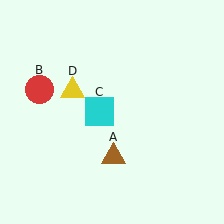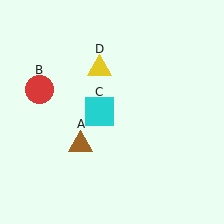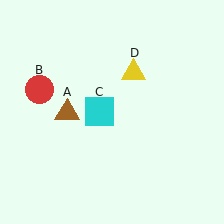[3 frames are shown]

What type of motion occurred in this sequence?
The brown triangle (object A), yellow triangle (object D) rotated clockwise around the center of the scene.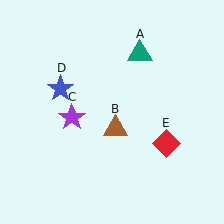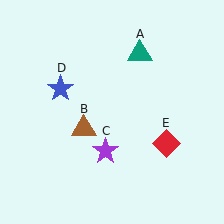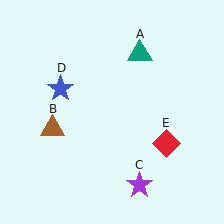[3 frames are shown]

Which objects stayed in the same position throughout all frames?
Teal triangle (object A) and blue star (object D) and red diamond (object E) remained stationary.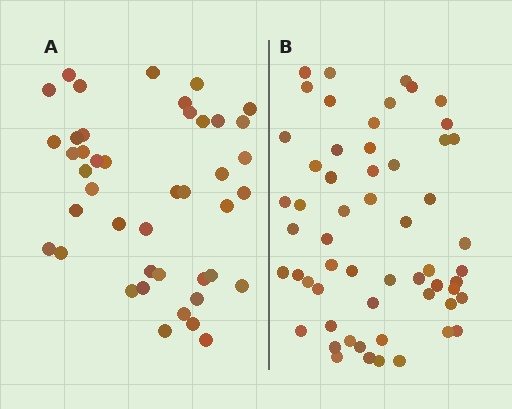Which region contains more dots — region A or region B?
Region B (the right region) has more dots.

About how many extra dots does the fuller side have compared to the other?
Region B has approximately 15 more dots than region A.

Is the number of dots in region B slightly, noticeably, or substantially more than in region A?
Region B has noticeably more, but not dramatically so. The ratio is roughly 1.3 to 1.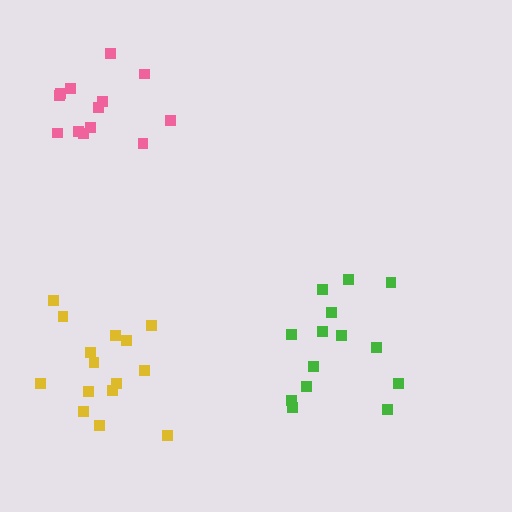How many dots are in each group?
Group 1: 14 dots, Group 2: 13 dots, Group 3: 15 dots (42 total).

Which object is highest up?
The pink cluster is topmost.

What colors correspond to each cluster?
The clusters are colored: green, pink, yellow.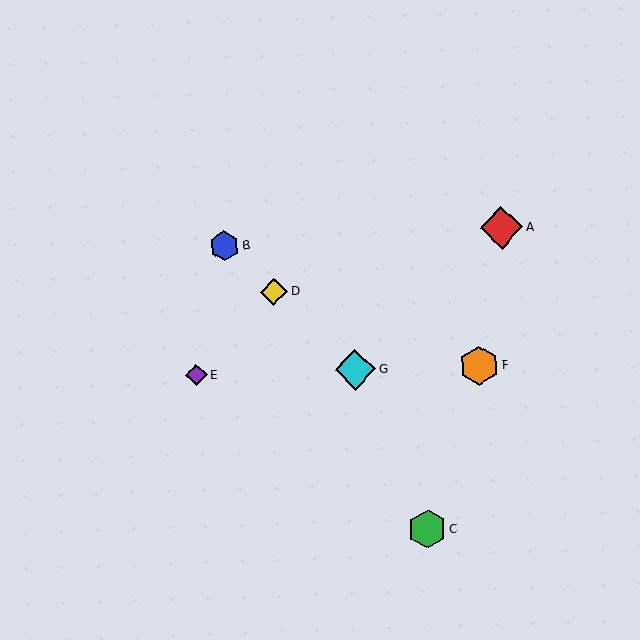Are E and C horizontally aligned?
No, E is at y≈375 and C is at y≈529.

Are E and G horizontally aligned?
Yes, both are at y≈375.